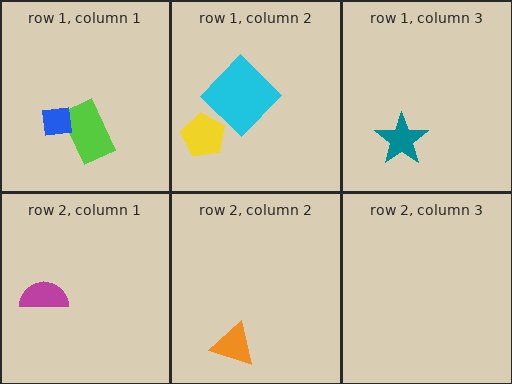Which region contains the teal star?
The row 1, column 3 region.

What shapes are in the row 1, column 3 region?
The teal star.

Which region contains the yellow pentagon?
The row 1, column 2 region.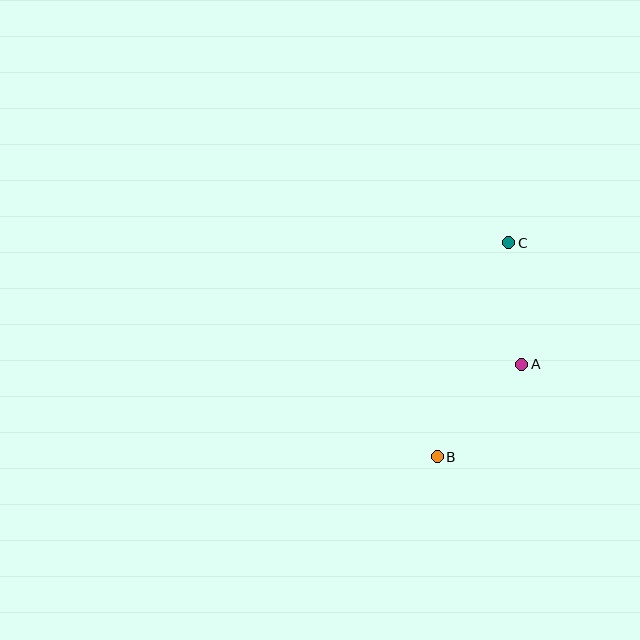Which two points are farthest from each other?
Points B and C are farthest from each other.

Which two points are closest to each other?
Points A and C are closest to each other.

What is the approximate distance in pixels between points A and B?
The distance between A and B is approximately 126 pixels.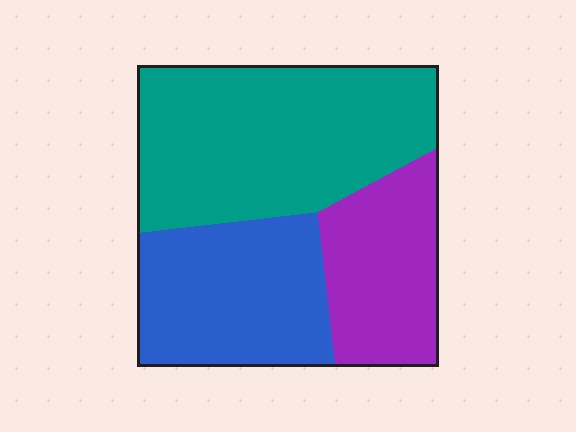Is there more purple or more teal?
Teal.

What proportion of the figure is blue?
Blue takes up about one third (1/3) of the figure.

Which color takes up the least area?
Purple, at roughly 25%.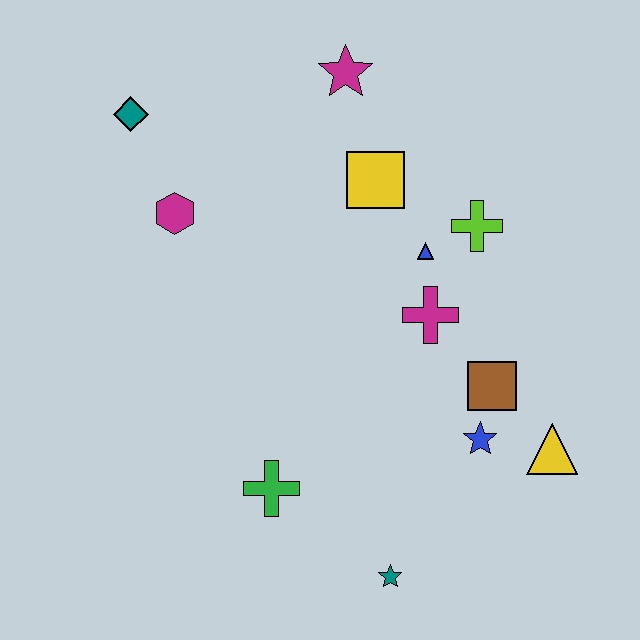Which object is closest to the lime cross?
The blue triangle is closest to the lime cross.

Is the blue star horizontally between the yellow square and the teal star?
No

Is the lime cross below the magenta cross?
No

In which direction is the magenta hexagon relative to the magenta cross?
The magenta hexagon is to the left of the magenta cross.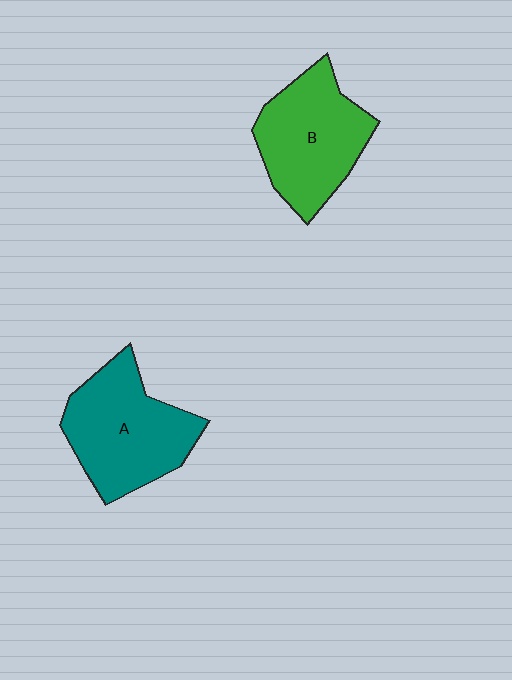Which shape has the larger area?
Shape A (teal).